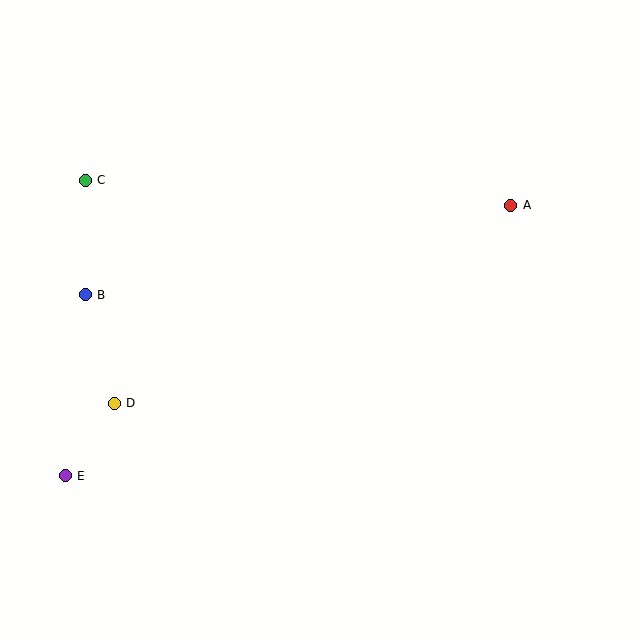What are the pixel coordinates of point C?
Point C is at (85, 180).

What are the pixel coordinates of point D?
Point D is at (114, 403).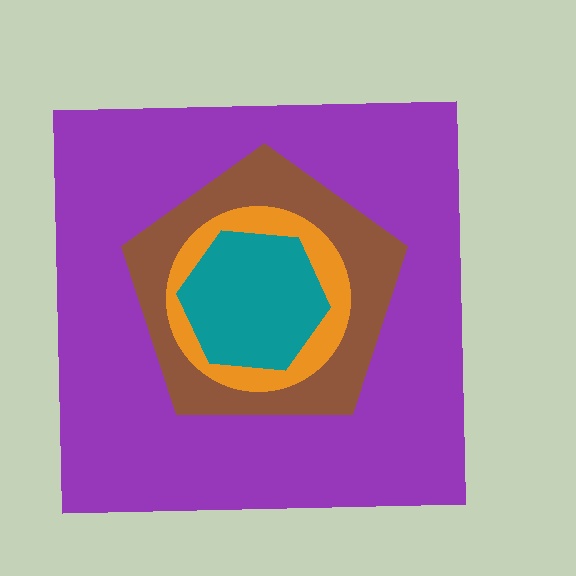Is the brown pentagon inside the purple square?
Yes.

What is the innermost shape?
The teal hexagon.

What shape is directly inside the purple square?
The brown pentagon.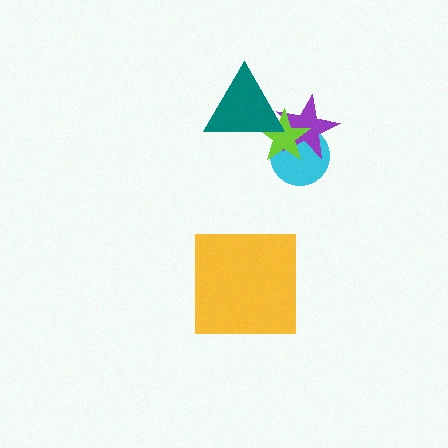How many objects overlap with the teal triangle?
2 objects overlap with the teal triangle.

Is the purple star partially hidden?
Yes, it is partially covered by another shape.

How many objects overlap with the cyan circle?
2 objects overlap with the cyan circle.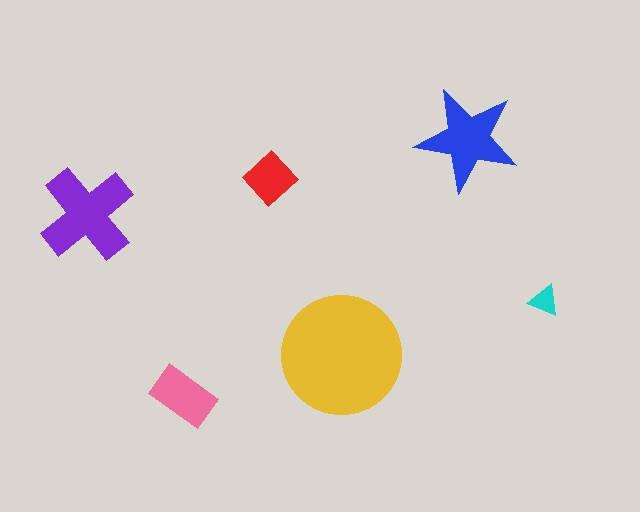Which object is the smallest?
The cyan triangle.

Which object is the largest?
The yellow circle.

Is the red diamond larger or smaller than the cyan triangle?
Larger.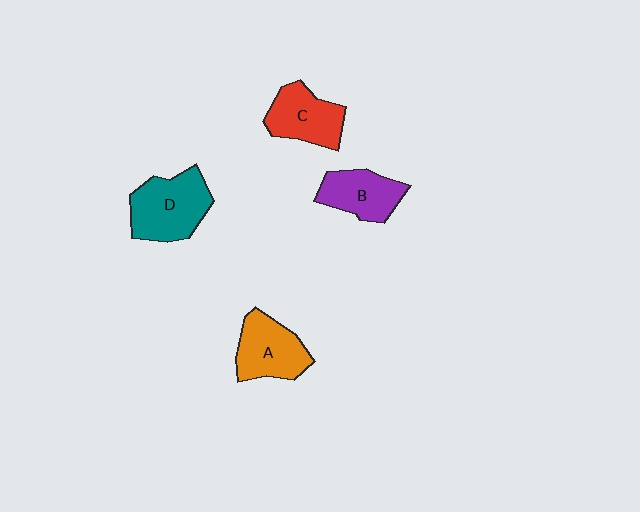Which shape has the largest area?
Shape D (teal).